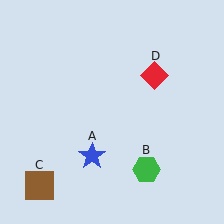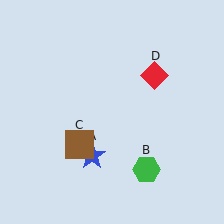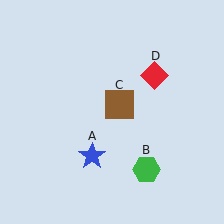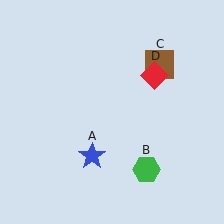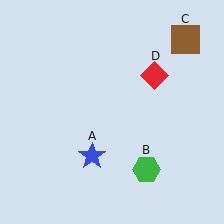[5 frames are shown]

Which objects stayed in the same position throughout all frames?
Blue star (object A) and green hexagon (object B) and red diamond (object D) remained stationary.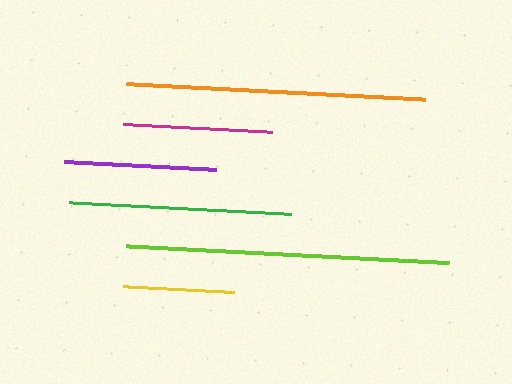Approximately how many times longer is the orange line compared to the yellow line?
The orange line is approximately 2.7 times the length of the yellow line.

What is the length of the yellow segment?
The yellow segment is approximately 111 pixels long.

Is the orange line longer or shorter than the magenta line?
The orange line is longer than the magenta line.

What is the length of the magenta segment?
The magenta segment is approximately 148 pixels long.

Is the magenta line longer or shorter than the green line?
The green line is longer than the magenta line.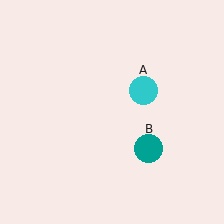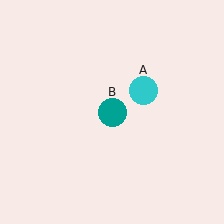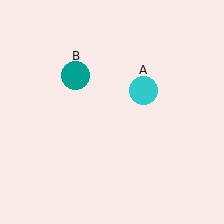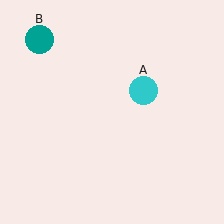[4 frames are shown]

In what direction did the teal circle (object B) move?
The teal circle (object B) moved up and to the left.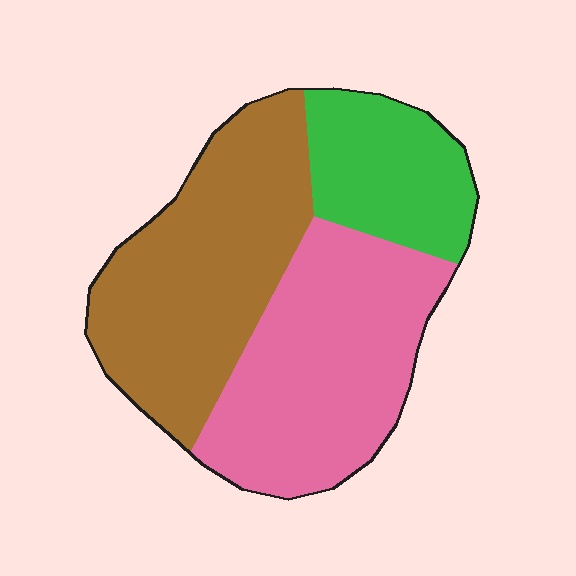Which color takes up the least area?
Green, at roughly 20%.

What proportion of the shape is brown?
Brown takes up between a third and a half of the shape.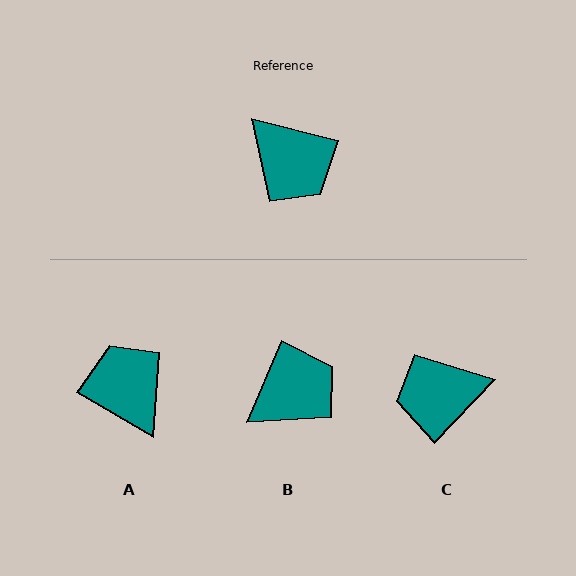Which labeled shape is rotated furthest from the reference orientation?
A, about 164 degrees away.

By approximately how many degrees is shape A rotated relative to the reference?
Approximately 164 degrees counter-clockwise.